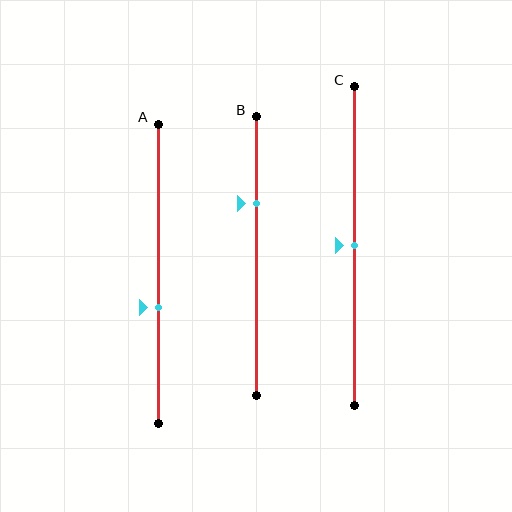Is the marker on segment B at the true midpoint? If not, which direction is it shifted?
No, the marker on segment B is shifted upward by about 19% of the segment length.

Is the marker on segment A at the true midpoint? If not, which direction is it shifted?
No, the marker on segment A is shifted downward by about 11% of the segment length.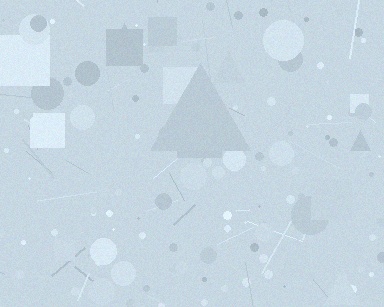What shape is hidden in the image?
A triangle is hidden in the image.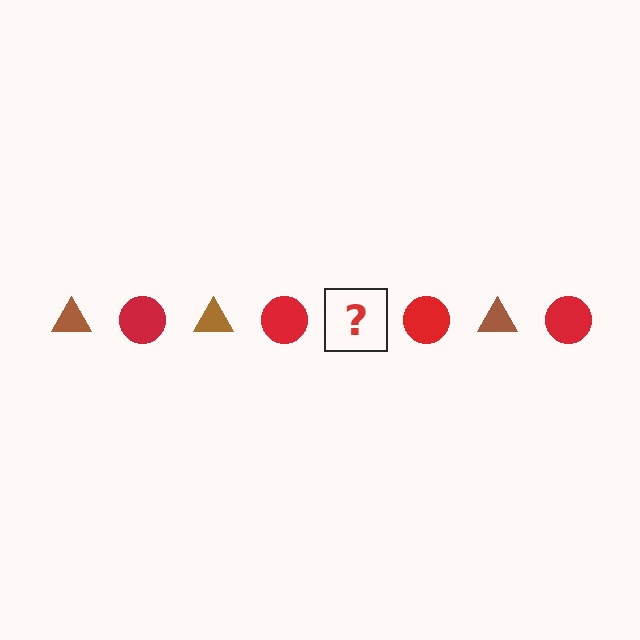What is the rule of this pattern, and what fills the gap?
The rule is that the pattern alternates between brown triangle and red circle. The gap should be filled with a brown triangle.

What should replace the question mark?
The question mark should be replaced with a brown triangle.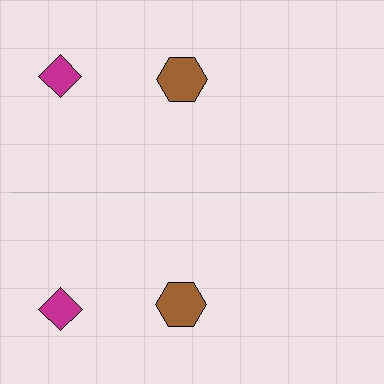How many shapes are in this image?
There are 4 shapes in this image.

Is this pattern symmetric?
Yes, this pattern has bilateral (reflection) symmetry.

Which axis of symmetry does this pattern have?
The pattern has a horizontal axis of symmetry running through the center of the image.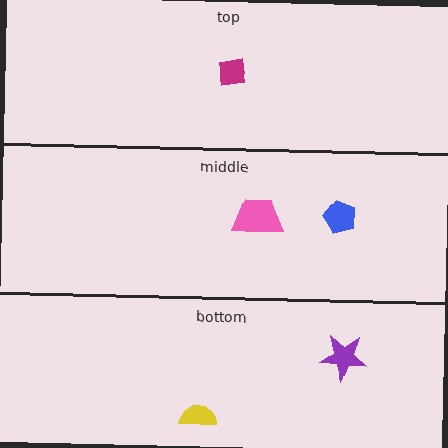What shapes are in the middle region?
The pink trapezoid, the blue pentagon.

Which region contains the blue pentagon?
The middle region.